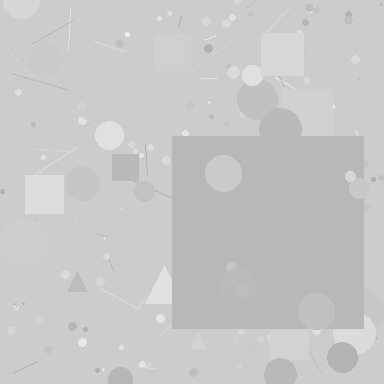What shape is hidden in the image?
A square is hidden in the image.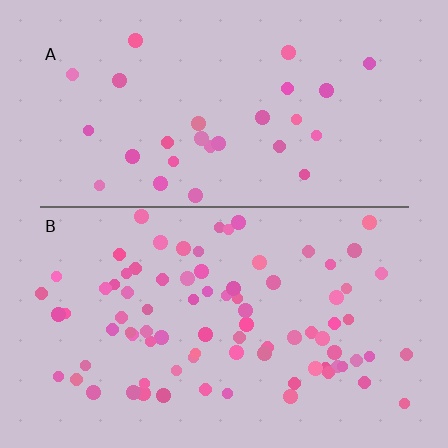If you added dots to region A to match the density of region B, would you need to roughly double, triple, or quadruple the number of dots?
Approximately triple.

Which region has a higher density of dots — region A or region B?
B (the bottom).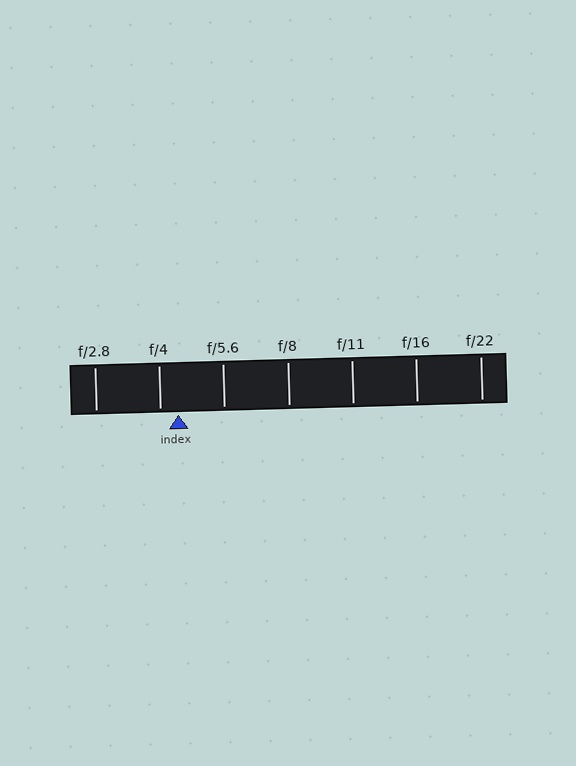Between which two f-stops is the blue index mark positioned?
The index mark is between f/4 and f/5.6.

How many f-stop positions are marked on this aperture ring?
There are 7 f-stop positions marked.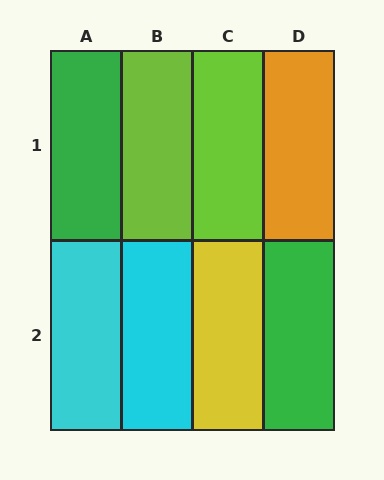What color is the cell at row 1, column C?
Lime.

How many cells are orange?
1 cell is orange.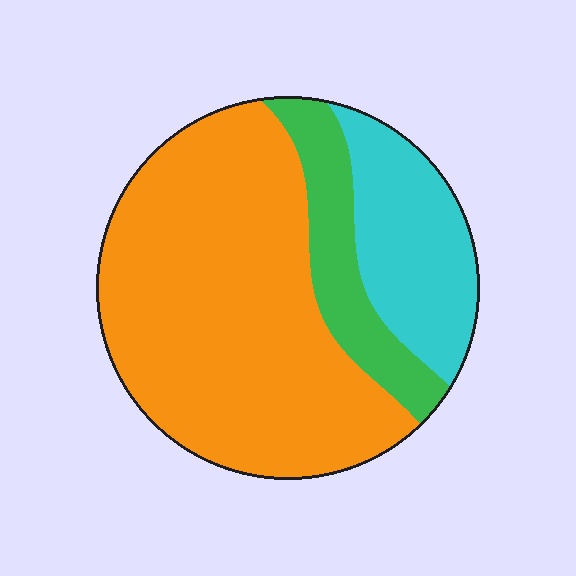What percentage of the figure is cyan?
Cyan covers about 20% of the figure.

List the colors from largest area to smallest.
From largest to smallest: orange, cyan, green.